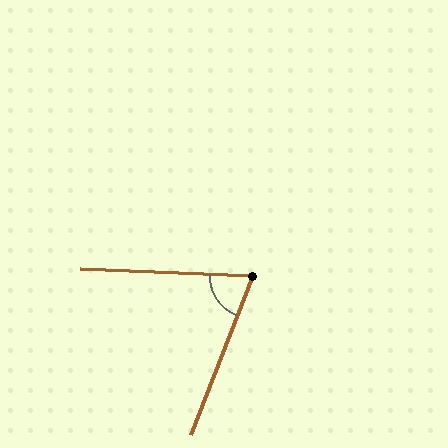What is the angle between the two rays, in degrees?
Approximately 71 degrees.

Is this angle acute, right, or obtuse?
It is acute.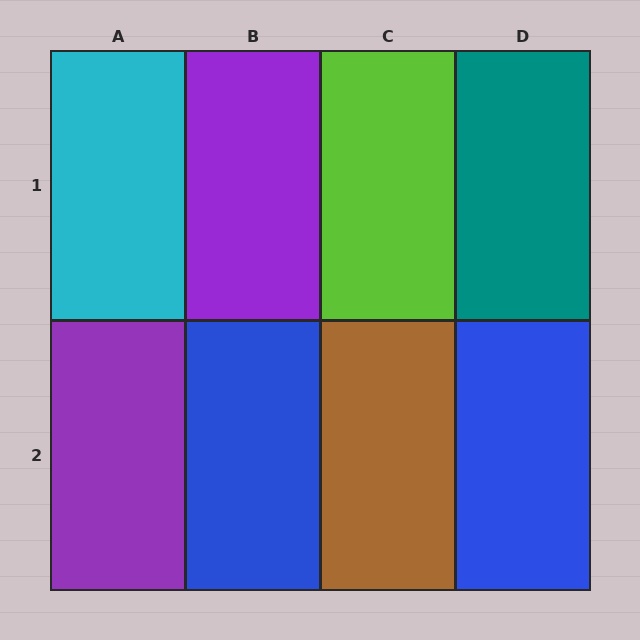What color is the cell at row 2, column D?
Blue.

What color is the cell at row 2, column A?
Purple.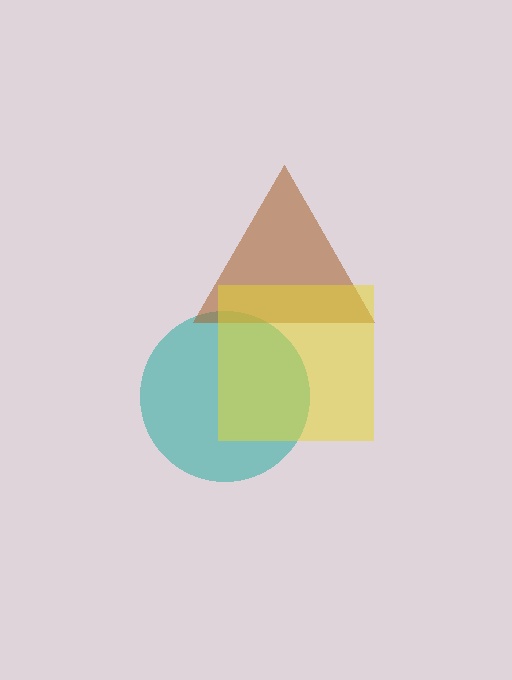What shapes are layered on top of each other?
The layered shapes are: a teal circle, a brown triangle, a yellow square.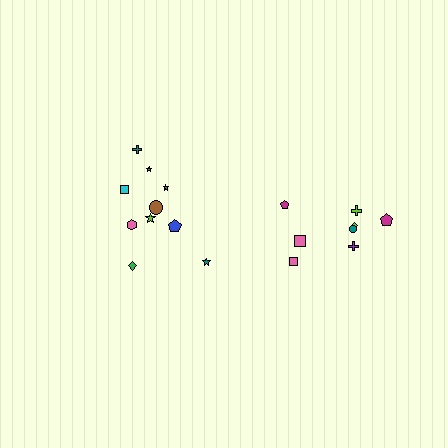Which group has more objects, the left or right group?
The left group.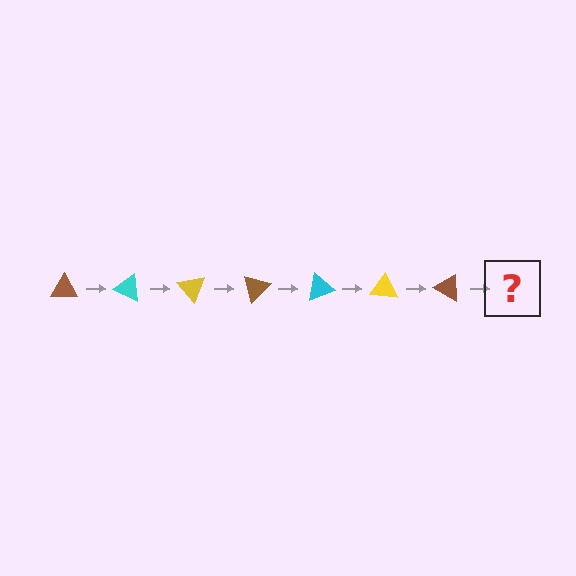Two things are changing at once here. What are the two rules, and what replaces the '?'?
The two rules are that it rotates 25 degrees each step and the color cycles through brown, cyan, and yellow. The '?' should be a cyan triangle, rotated 175 degrees from the start.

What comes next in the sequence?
The next element should be a cyan triangle, rotated 175 degrees from the start.